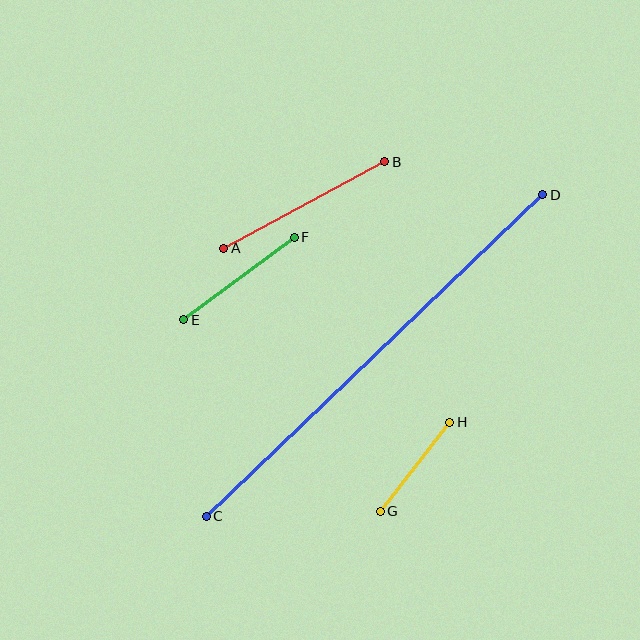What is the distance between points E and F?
The distance is approximately 138 pixels.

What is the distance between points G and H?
The distance is approximately 113 pixels.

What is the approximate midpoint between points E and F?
The midpoint is at approximately (239, 279) pixels.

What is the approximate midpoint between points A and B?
The midpoint is at approximately (304, 205) pixels.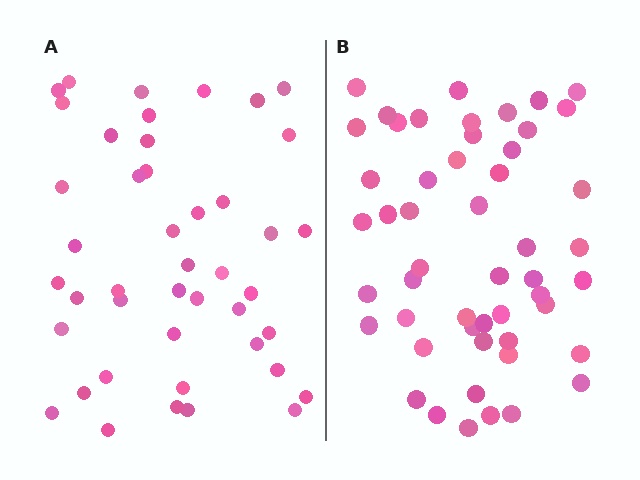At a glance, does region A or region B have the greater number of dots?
Region B (the right region) has more dots.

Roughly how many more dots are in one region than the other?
Region B has roughly 8 or so more dots than region A.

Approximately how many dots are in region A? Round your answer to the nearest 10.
About 40 dots. (The exact count is 44, which rounds to 40.)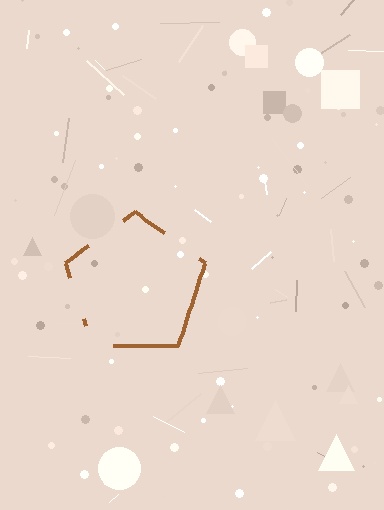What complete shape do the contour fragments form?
The contour fragments form a pentagon.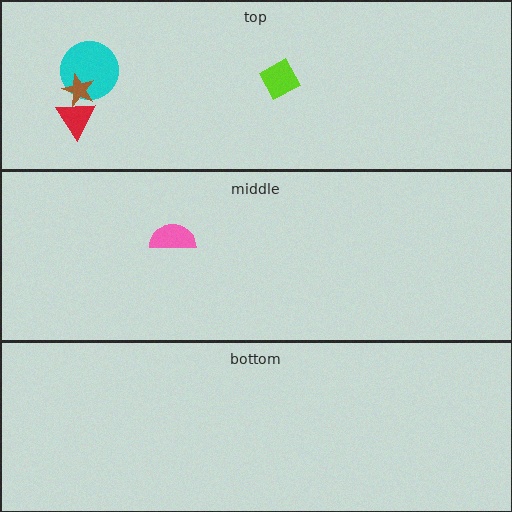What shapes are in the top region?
The cyan circle, the red triangle, the lime diamond, the brown star.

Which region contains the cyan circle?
The top region.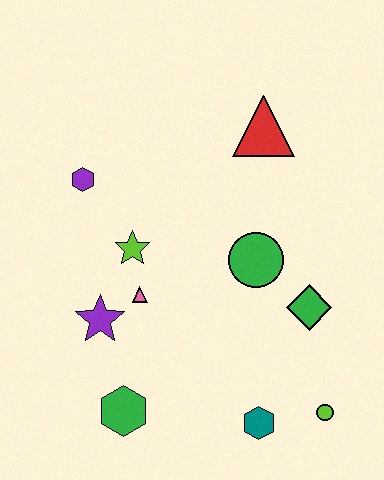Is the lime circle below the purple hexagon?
Yes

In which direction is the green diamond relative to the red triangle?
The green diamond is below the red triangle.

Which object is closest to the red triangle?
The green circle is closest to the red triangle.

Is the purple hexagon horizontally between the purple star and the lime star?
No